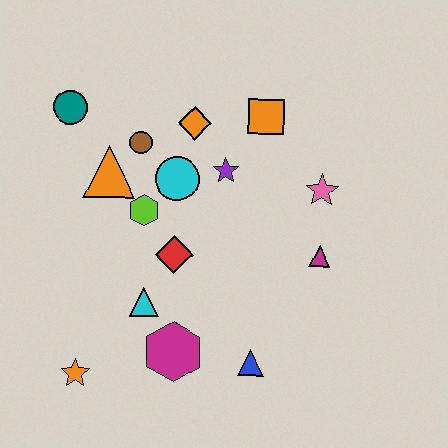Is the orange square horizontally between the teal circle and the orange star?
No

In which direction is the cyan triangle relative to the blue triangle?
The cyan triangle is to the left of the blue triangle.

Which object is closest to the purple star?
The cyan circle is closest to the purple star.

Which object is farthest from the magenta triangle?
The teal circle is farthest from the magenta triangle.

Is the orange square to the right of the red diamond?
Yes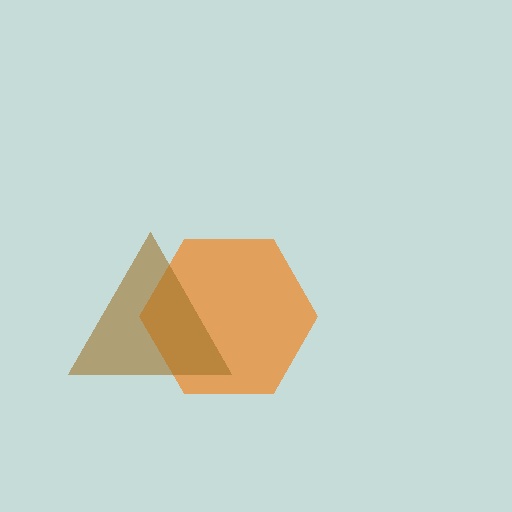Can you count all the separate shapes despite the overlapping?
Yes, there are 2 separate shapes.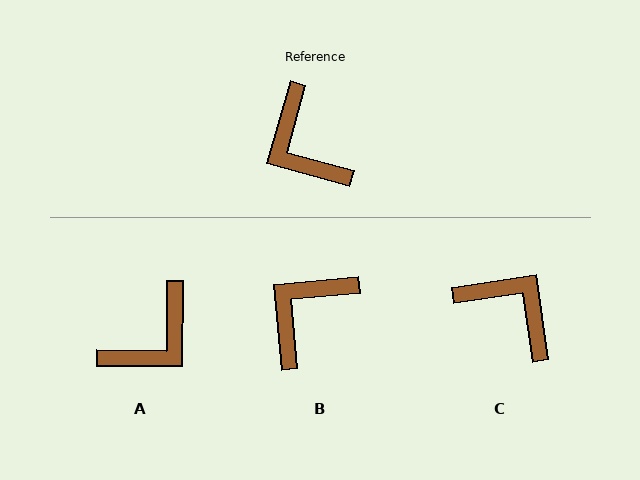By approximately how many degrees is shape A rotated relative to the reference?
Approximately 105 degrees counter-clockwise.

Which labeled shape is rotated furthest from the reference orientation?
C, about 156 degrees away.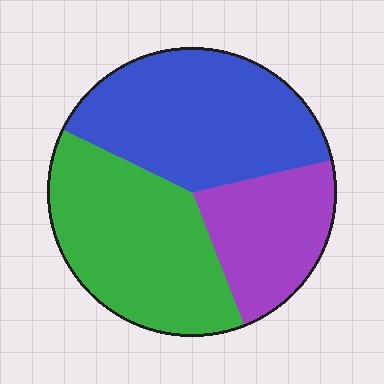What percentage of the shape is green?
Green takes up between a third and a half of the shape.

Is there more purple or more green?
Green.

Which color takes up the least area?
Purple, at roughly 25%.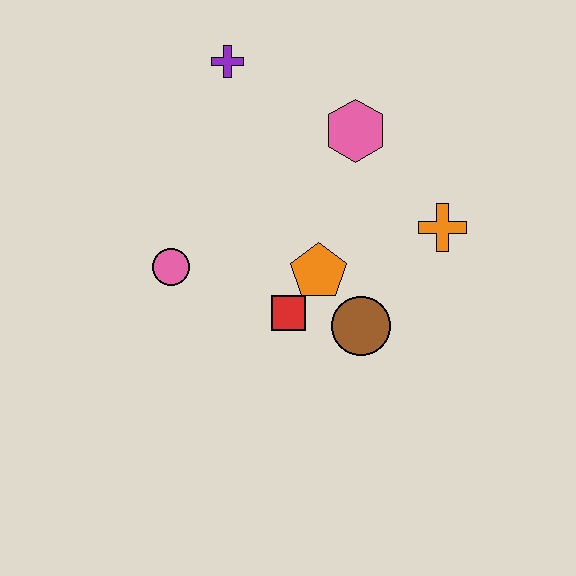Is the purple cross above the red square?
Yes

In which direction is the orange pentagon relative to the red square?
The orange pentagon is above the red square.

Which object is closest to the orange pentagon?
The red square is closest to the orange pentagon.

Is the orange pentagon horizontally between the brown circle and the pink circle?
Yes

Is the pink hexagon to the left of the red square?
No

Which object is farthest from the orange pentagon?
The purple cross is farthest from the orange pentagon.